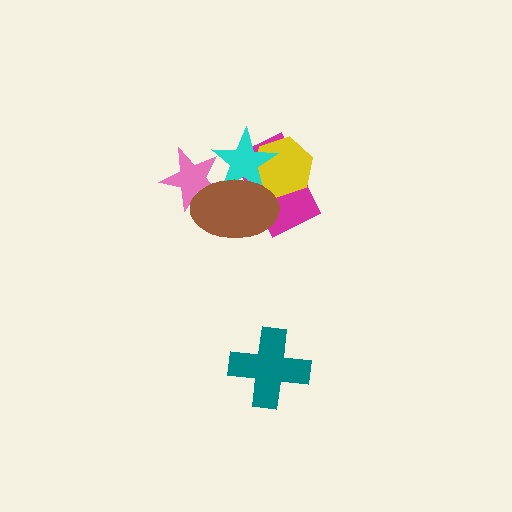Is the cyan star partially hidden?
Yes, it is partially covered by another shape.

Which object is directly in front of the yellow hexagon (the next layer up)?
The cyan star is directly in front of the yellow hexagon.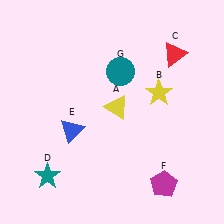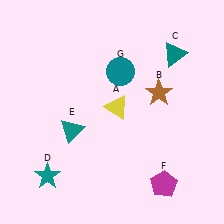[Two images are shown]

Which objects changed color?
B changed from yellow to brown. C changed from red to teal. E changed from blue to teal.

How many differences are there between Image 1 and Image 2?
There are 3 differences between the two images.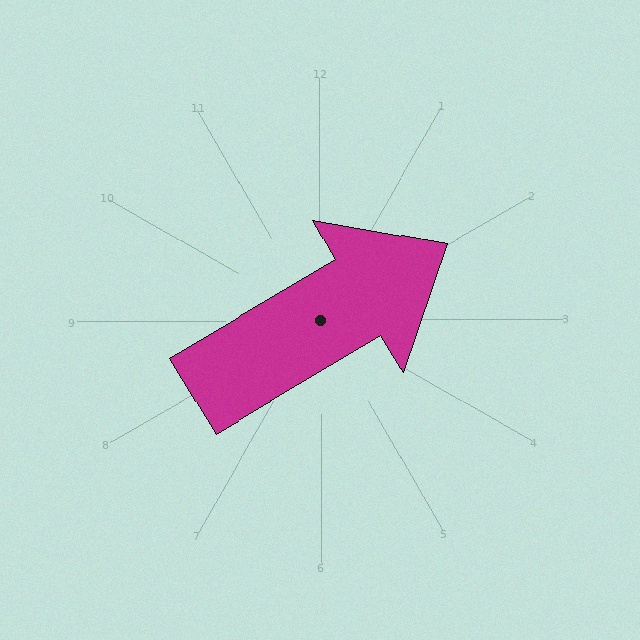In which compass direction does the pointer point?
Northeast.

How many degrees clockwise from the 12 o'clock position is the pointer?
Approximately 59 degrees.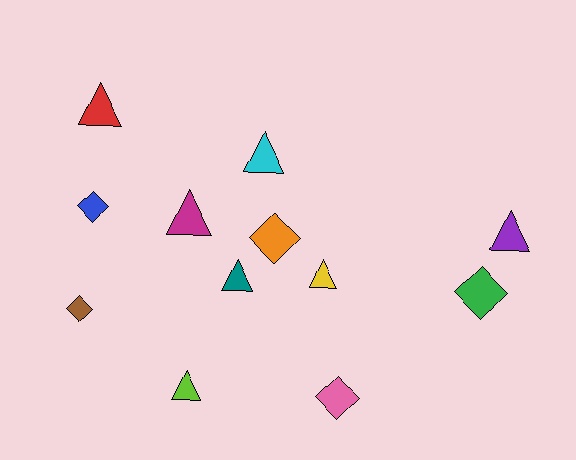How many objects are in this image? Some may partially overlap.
There are 12 objects.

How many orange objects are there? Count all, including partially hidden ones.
There is 1 orange object.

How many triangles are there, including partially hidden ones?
There are 7 triangles.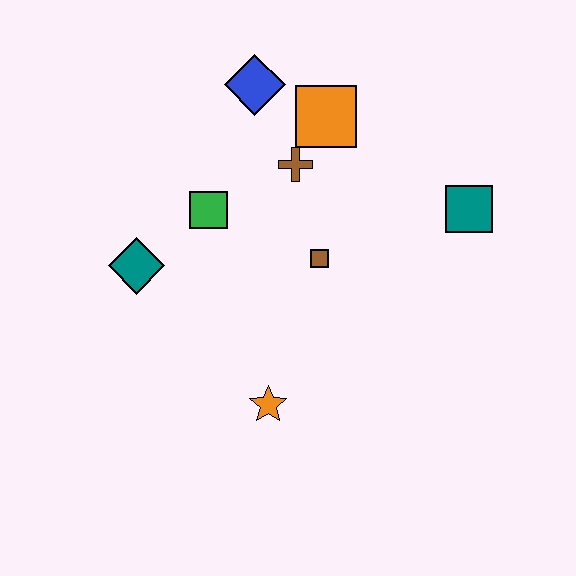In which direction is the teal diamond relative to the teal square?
The teal diamond is to the left of the teal square.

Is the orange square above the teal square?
Yes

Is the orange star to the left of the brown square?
Yes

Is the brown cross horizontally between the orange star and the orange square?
Yes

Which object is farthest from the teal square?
The teal diamond is farthest from the teal square.